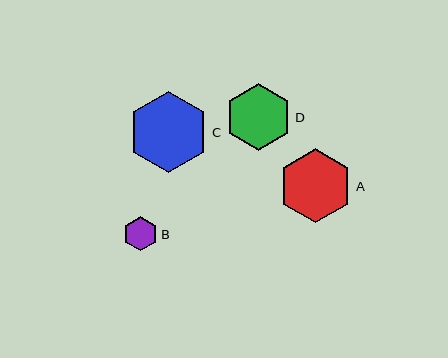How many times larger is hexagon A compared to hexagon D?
Hexagon A is approximately 1.1 times the size of hexagon D.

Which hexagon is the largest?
Hexagon C is the largest with a size of approximately 81 pixels.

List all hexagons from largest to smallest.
From largest to smallest: C, A, D, B.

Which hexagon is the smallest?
Hexagon B is the smallest with a size of approximately 34 pixels.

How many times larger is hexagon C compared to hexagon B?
Hexagon C is approximately 2.4 times the size of hexagon B.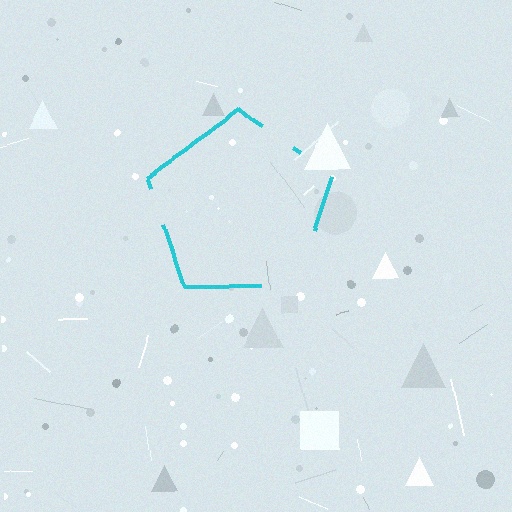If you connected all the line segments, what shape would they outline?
They would outline a pentagon.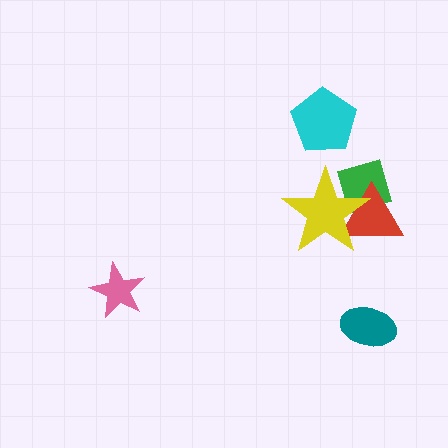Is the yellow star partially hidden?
No, no other shape covers it.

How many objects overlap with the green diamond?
2 objects overlap with the green diamond.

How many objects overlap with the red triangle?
2 objects overlap with the red triangle.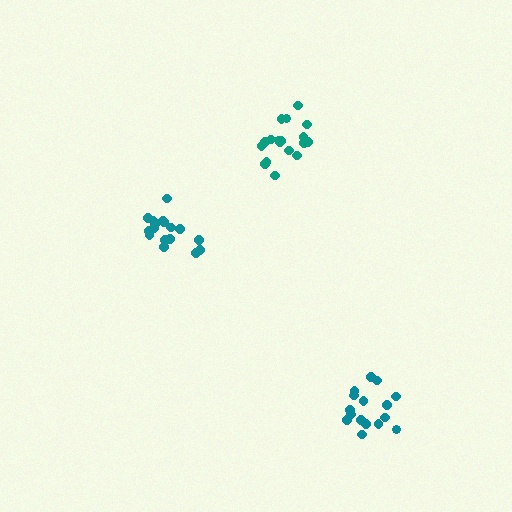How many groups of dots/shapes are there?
There are 3 groups.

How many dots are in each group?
Group 1: 17 dots, Group 2: 18 dots, Group 3: 16 dots (51 total).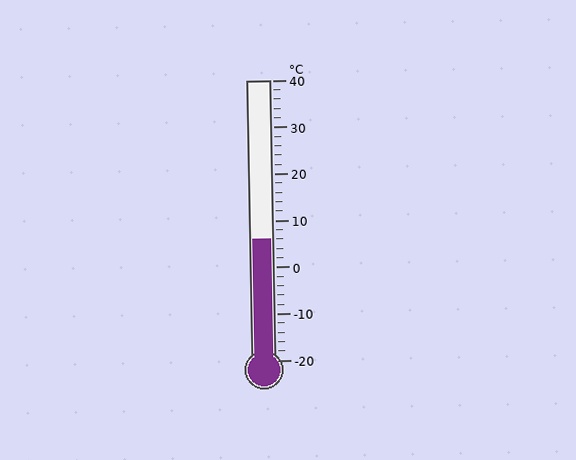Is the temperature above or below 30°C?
The temperature is below 30°C.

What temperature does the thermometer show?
The thermometer shows approximately 6°C.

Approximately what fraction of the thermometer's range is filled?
The thermometer is filled to approximately 45% of its range.